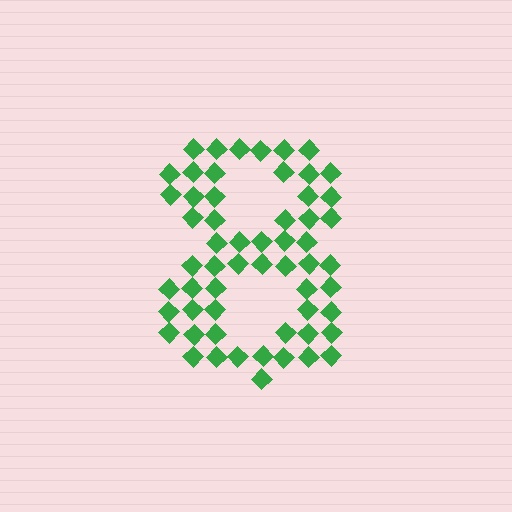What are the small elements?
The small elements are diamonds.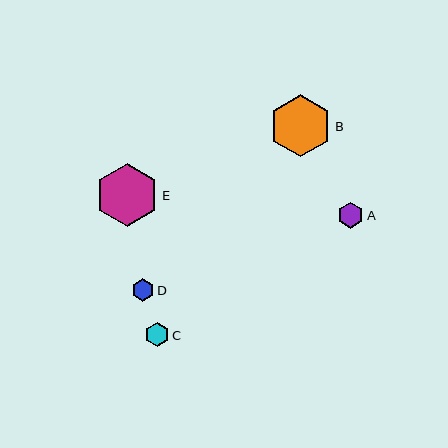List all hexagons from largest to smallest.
From largest to smallest: E, B, A, C, D.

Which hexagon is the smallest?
Hexagon D is the smallest with a size of approximately 23 pixels.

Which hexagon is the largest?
Hexagon E is the largest with a size of approximately 64 pixels.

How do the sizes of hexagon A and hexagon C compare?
Hexagon A and hexagon C are approximately the same size.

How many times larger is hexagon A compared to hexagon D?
Hexagon A is approximately 1.1 times the size of hexagon D.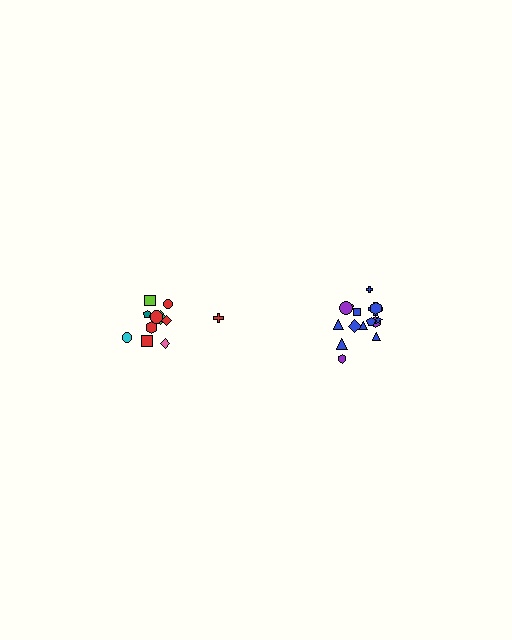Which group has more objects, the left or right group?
The right group.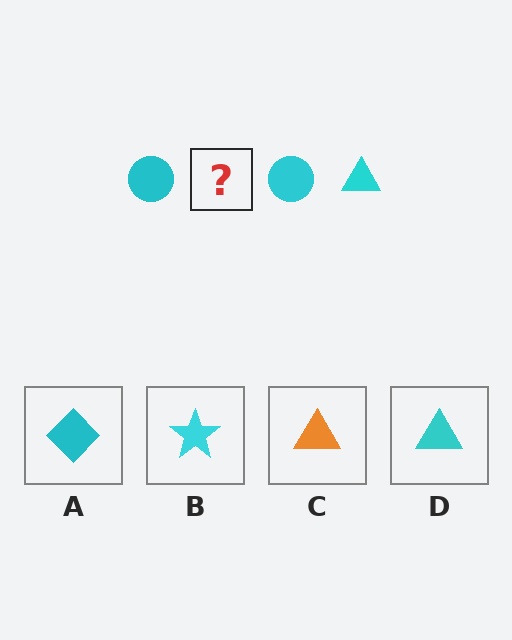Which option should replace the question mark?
Option D.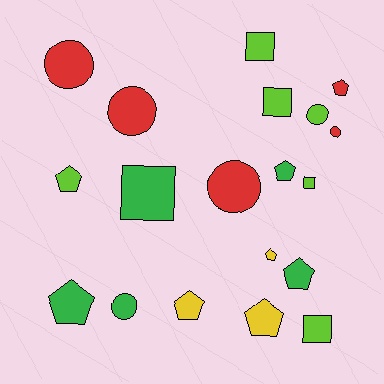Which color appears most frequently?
Lime, with 6 objects.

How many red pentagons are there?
There is 1 red pentagon.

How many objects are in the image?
There are 19 objects.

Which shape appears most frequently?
Pentagon, with 8 objects.